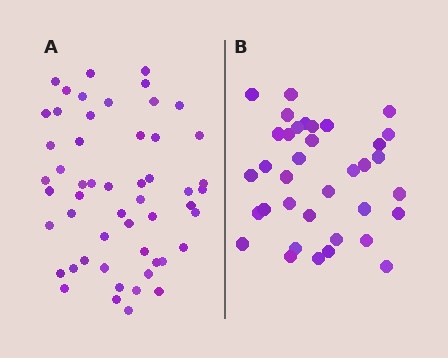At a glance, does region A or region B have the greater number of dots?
Region A (the left region) has more dots.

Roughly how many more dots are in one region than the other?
Region A has approximately 15 more dots than region B.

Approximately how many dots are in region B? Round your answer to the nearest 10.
About 40 dots. (The exact count is 36, which rounds to 40.)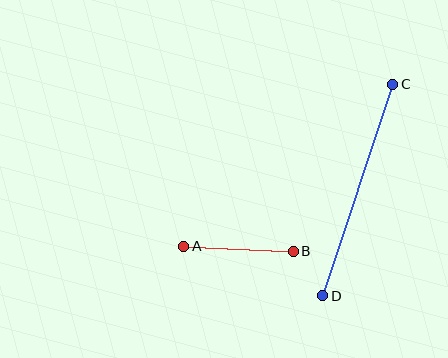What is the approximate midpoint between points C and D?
The midpoint is at approximately (358, 190) pixels.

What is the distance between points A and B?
The distance is approximately 110 pixels.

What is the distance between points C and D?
The distance is approximately 223 pixels.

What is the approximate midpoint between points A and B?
The midpoint is at approximately (238, 249) pixels.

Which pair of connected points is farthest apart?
Points C and D are farthest apart.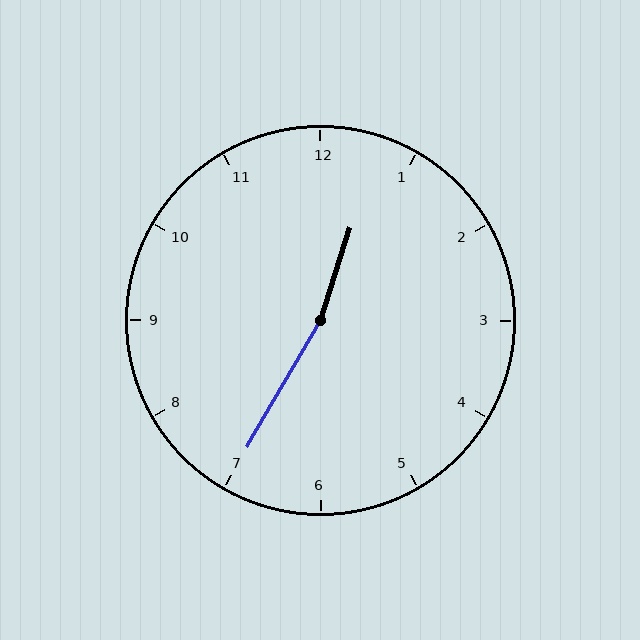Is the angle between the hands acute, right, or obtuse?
It is obtuse.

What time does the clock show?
12:35.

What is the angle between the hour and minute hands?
Approximately 168 degrees.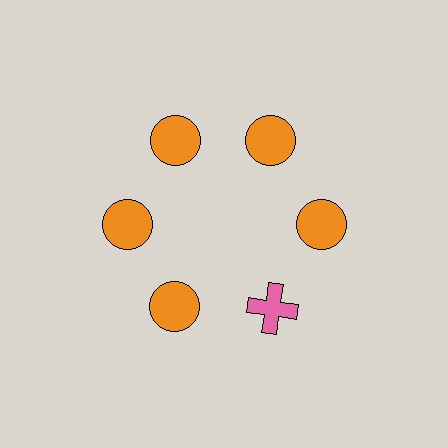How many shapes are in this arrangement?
There are 6 shapes arranged in a ring pattern.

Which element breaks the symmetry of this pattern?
The pink cross at roughly the 5 o'clock position breaks the symmetry. All other shapes are orange circles.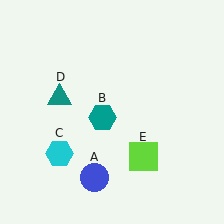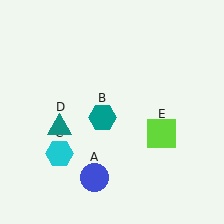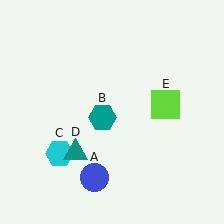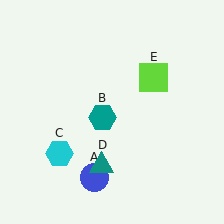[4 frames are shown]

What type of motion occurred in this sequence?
The teal triangle (object D), lime square (object E) rotated counterclockwise around the center of the scene.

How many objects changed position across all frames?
2 objects changed position: teal triangle (object D), lime square (object E).